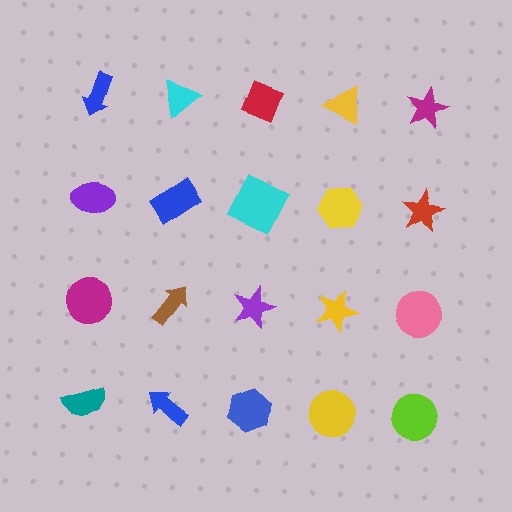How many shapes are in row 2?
5 shapes.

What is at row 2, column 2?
A blue rectangle.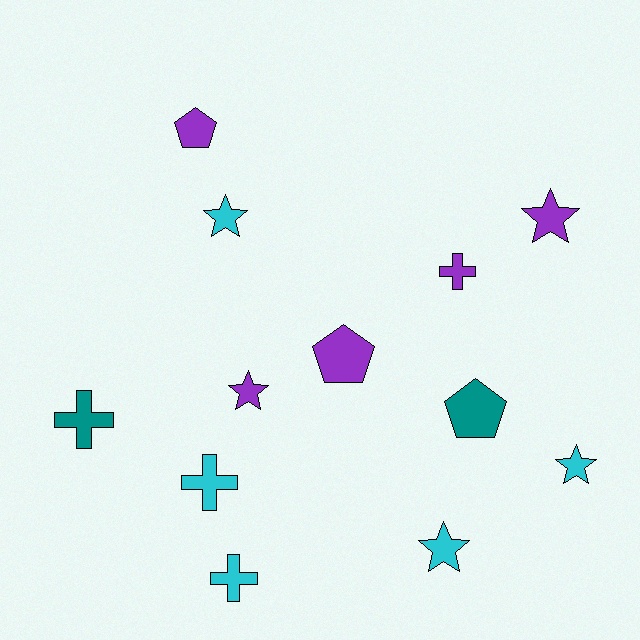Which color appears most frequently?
Purple, with 5 objects.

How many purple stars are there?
There are 2 purple stars.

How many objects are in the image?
There are 12 objects.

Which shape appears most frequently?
Star, with 5 objects.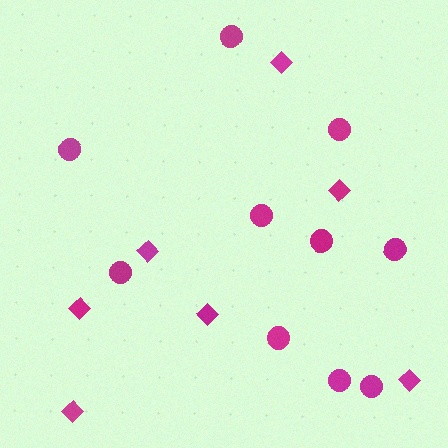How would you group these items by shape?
There are 2 groups: one group of diamonds (7) and one group of circles (10).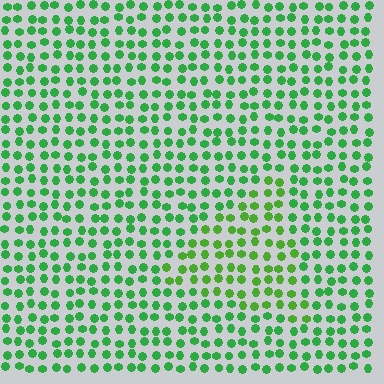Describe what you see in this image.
The image is filled with small green elements in a uniform arrangement. A triangle-shaped region is visible where the elements are tinted to a slightly different hue, forming a subtle color boundary.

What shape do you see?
I see a triangle.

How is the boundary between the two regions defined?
The boundary is defined purely by a slight shift in hue (about 23 degrees). Spacing, size, and orientation are identical on both sides.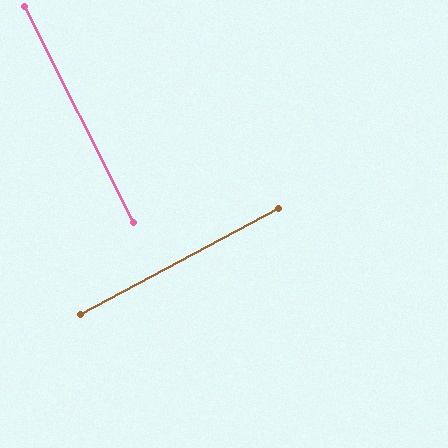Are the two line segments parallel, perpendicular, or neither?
Perpendicular — they meet at approximately 89°.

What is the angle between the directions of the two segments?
Approximately 89 degrees.